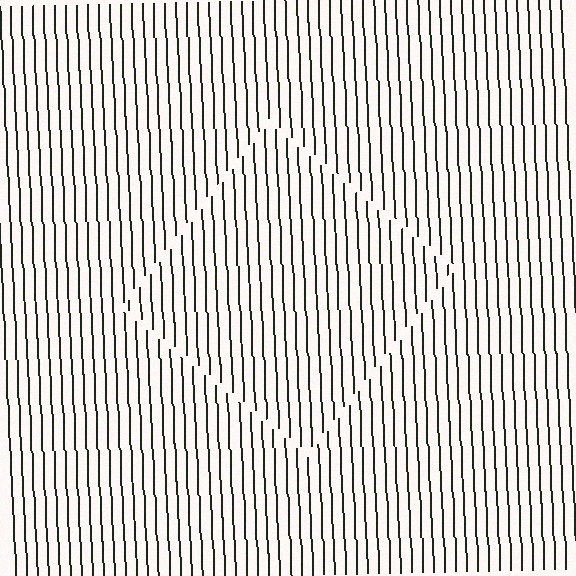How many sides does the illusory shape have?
4 sides — the line-ends trace a square.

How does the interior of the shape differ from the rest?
The interior of the shape contains the same grating, shifted by half a period — the contour is defined by the phase discontinuity where line-ends from the inner and outer gratings abut.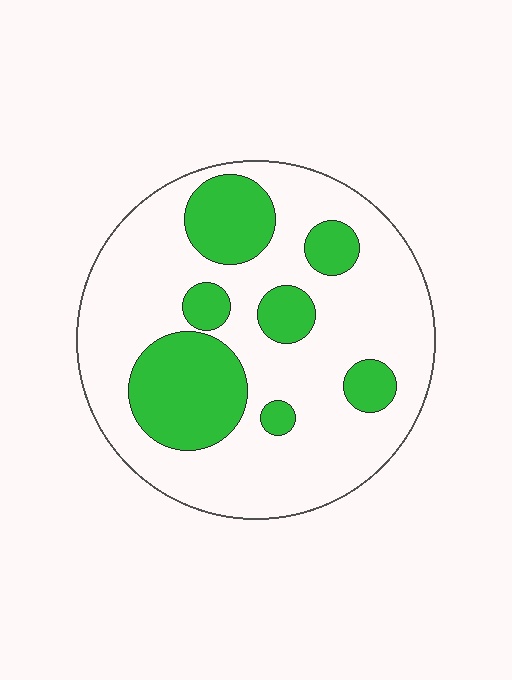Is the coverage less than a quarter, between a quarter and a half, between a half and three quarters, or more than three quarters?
Between a quarter and a half.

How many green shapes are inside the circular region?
7.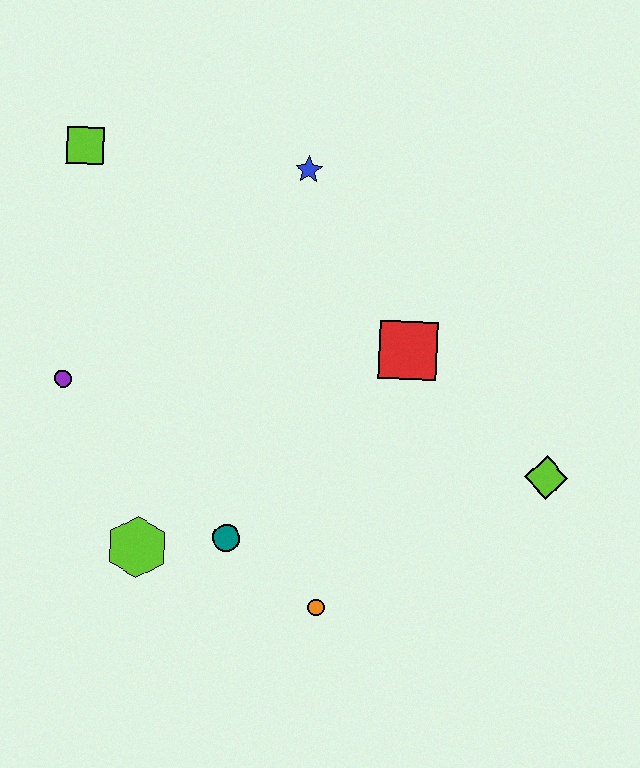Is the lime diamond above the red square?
No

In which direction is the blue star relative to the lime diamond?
The blue star is above the lime diamond.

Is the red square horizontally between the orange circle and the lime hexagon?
No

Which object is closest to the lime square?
The blue star is closest to the lime square.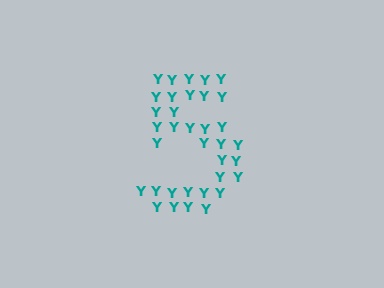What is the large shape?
The large shape is the digit 5.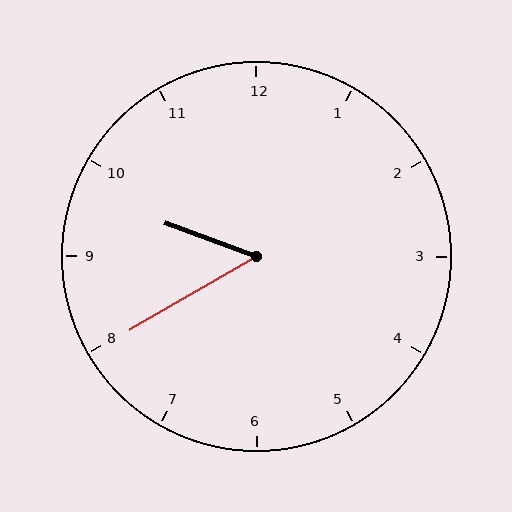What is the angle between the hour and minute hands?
Approximately 50 degrees.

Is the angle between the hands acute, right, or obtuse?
It is acute.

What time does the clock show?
9:40.